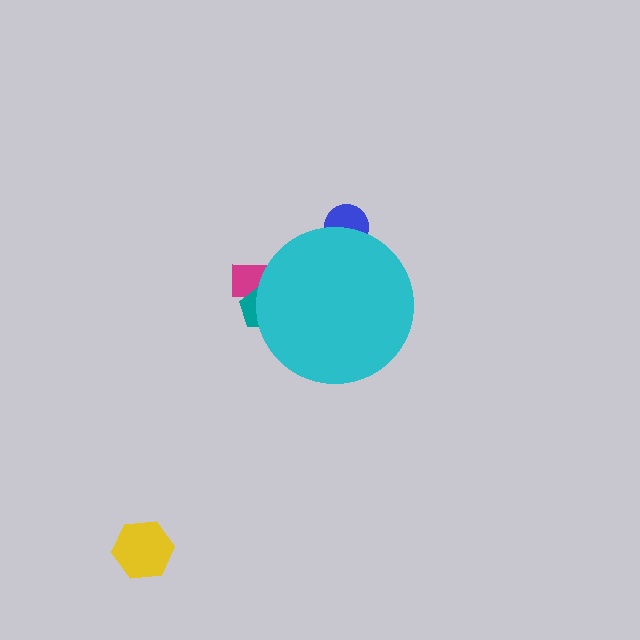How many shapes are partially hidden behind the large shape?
3 shapes are partially hidden.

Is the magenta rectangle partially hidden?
Yes, the magenta rectangle is partially hidden behind the cyan circle.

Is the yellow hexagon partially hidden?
No, the yellow hexagon is fully visible.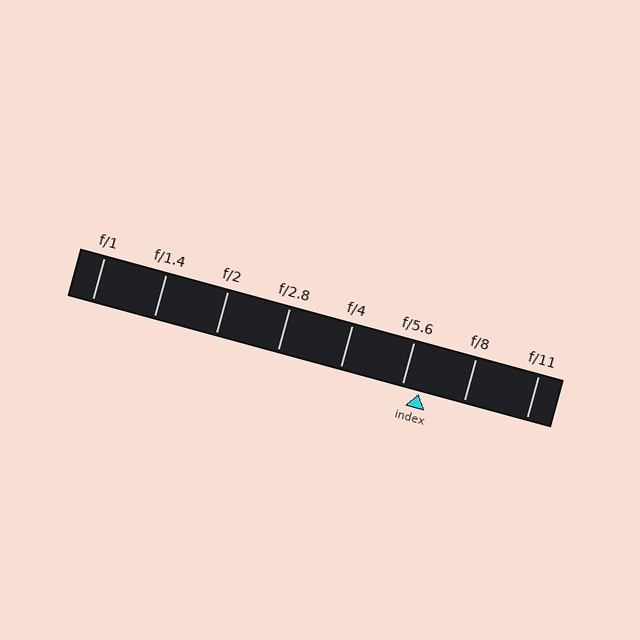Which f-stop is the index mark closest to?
The index mark is closest to f/5.6.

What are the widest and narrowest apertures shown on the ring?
The widest aperture shown is f/1 and the narrowest is f/11.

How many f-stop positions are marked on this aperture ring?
There are 8 f-stop positions marked.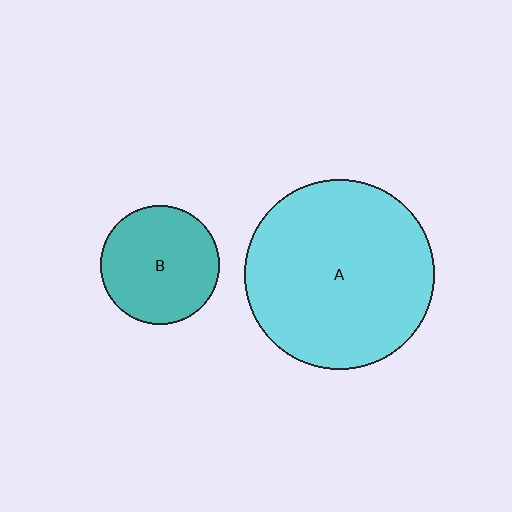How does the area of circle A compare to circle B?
Approximately 2.5 times.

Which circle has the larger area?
Circle A (cyan).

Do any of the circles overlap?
No, none of the circles overlap.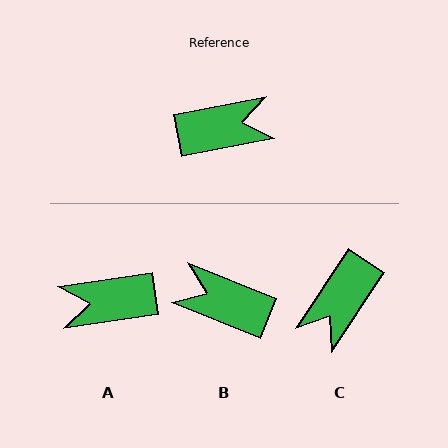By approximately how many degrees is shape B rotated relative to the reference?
Approximately 147 degrees counter-clockwise.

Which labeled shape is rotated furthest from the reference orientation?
A, about 177 degrees away.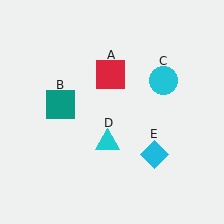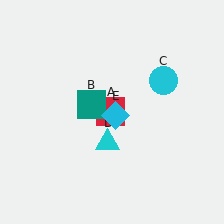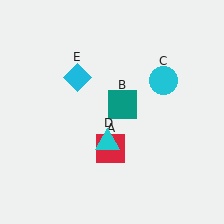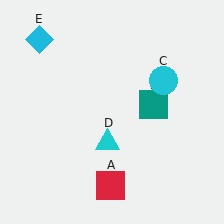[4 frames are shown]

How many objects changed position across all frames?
3 objects changed position: red square (object A), teal square (object B), cyan diamond (object E).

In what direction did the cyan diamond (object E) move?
The cyan diamond (object E) moved up and to the left.